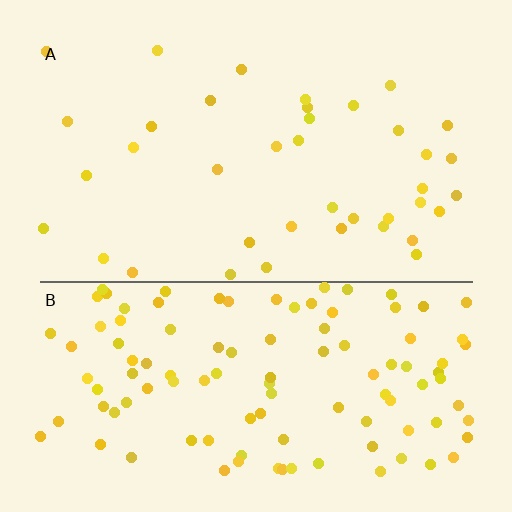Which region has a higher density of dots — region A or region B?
B (the bottom).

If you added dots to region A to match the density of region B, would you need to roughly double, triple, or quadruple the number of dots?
Approximately triple.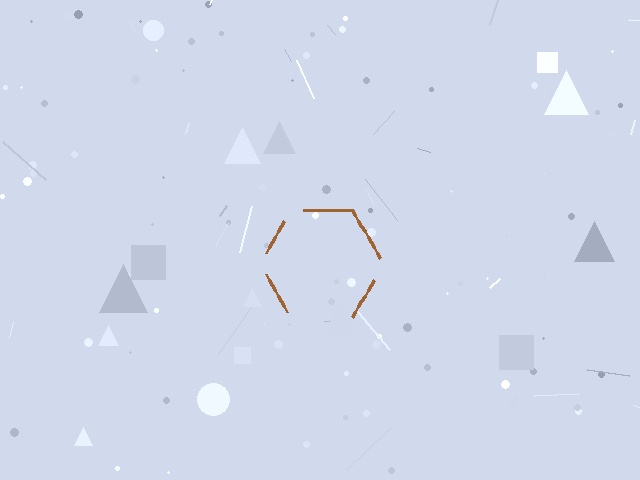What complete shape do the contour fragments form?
The contour fragments form a hexagon.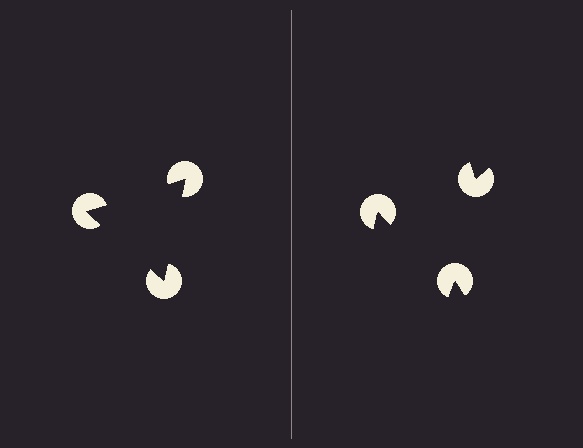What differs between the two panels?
The pac-man discs are positioned identically on both sides; only the wedge orientations differ. On the left they align to a triangle; on the right they are misaligned.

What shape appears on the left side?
An illusory triangle.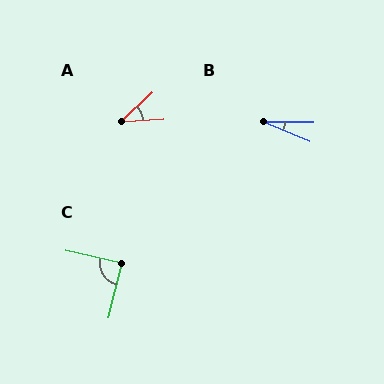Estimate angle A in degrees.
Approximately 39 degrees.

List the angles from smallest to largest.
B (23°), A (39°), C (89°).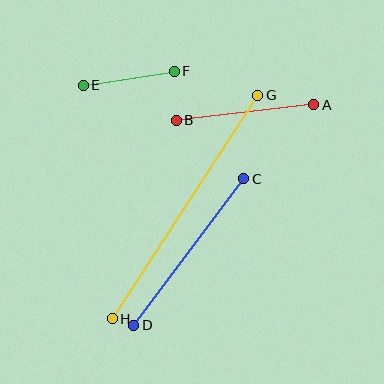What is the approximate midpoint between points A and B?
The midpoint is at approximately (245, 113) pixels.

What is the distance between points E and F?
The distance is approximately 92 pixels.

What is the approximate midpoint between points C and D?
The midpoint is at approximately (189, 252) pixels.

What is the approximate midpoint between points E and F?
The midpoint is at approximately (129, 78) pixels.